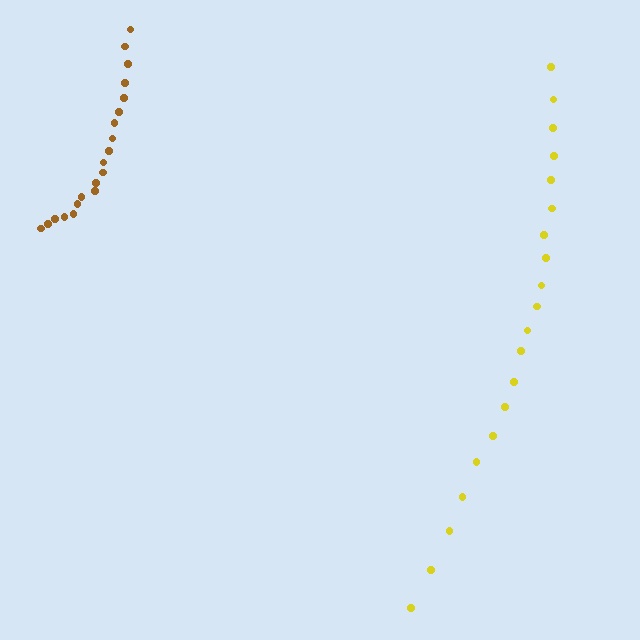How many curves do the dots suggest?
There are 2 distinct paths.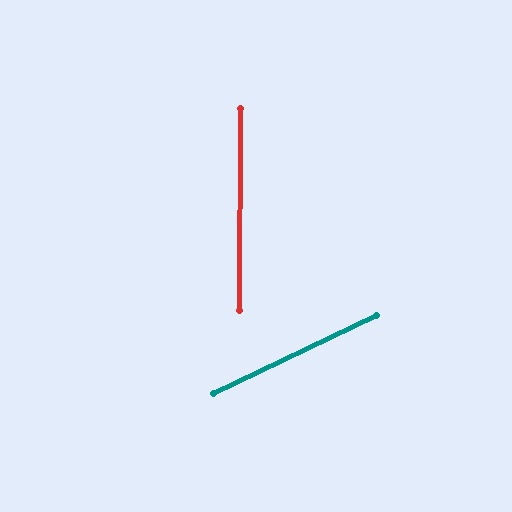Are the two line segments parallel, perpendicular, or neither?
Neither parallel nor perpendicular — they differ by about 64°.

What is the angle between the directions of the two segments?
Approximately 64 degrees.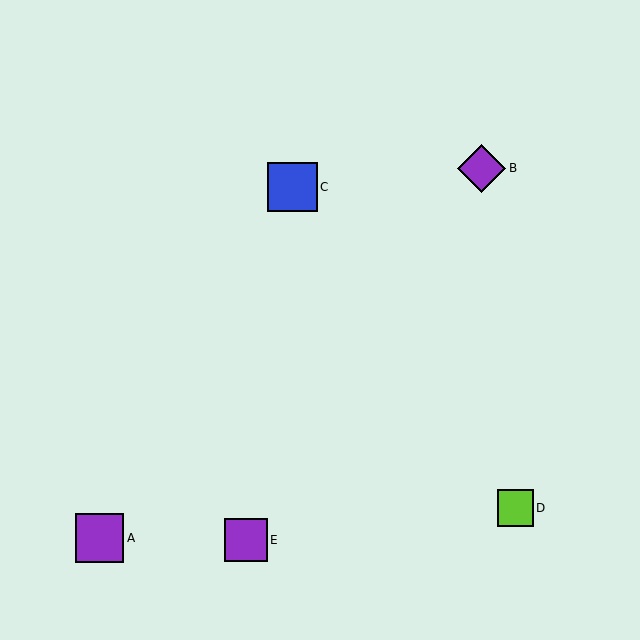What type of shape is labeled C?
Shape C is a blue square.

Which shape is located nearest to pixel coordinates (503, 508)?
The lime square (labeled D) at (515, 508) is nearest to that location.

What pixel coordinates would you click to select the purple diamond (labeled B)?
Click at (481, 169) to select the purple diamond B.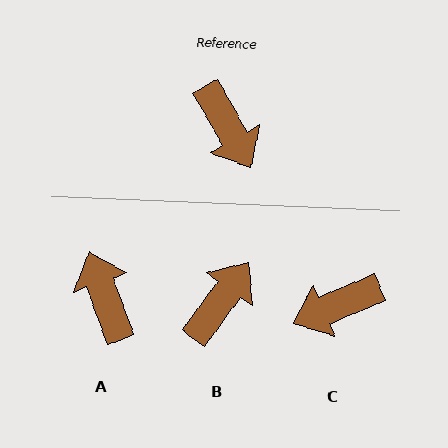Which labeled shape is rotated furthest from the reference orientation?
A, about 171 degrees away.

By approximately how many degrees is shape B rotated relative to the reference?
Approximately 114 degrees counter-clockwise.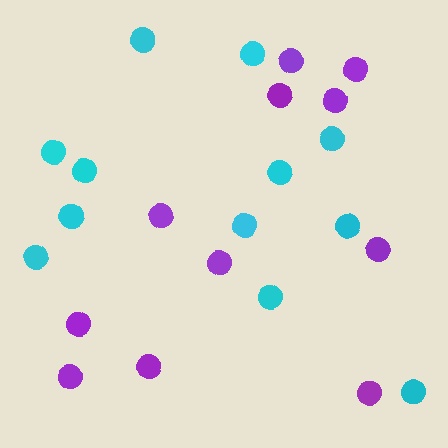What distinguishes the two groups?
There are 2 groups: one group of purple circles (11) and one group of cyan circles (12).